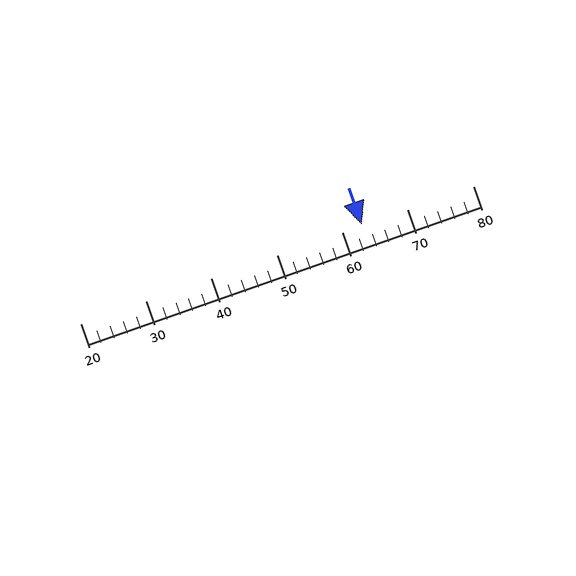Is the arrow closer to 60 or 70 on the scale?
The arrow is closer to 60.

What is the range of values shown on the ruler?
The ruler shows values from 20 to 80.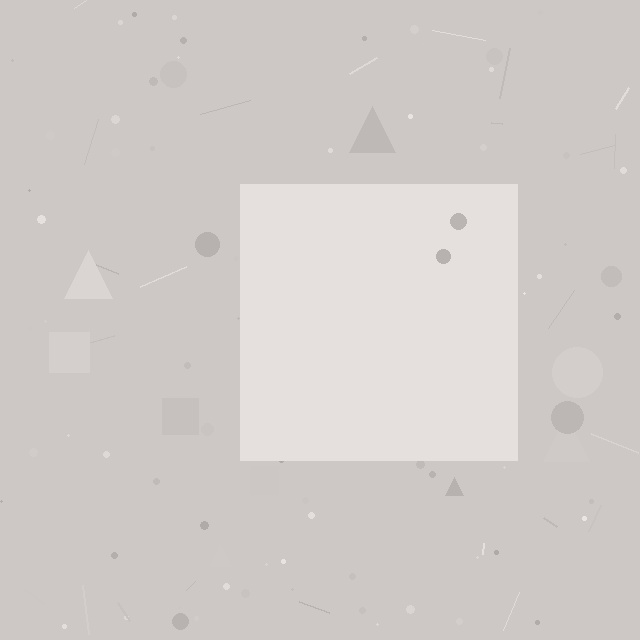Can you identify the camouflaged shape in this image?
The camouflaged shape is a square.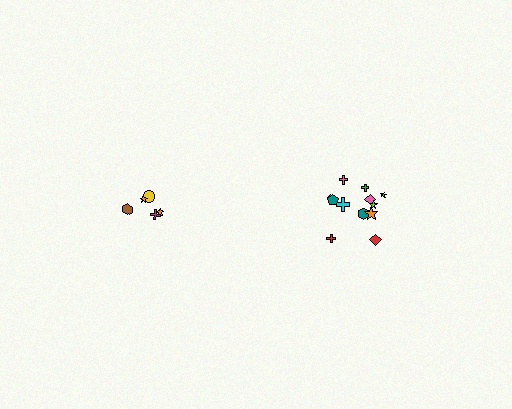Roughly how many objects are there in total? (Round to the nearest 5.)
Roughly 15 objects in total.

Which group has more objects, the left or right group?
The right group.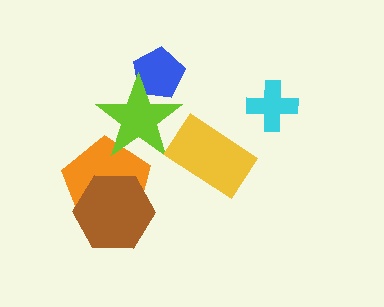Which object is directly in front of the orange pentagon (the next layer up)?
The lime star is directly in front of the orange pentagon.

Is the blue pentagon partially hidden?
Yes, it is partially covered by another shape.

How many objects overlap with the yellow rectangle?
0 objects overlap with the yellow rectangle.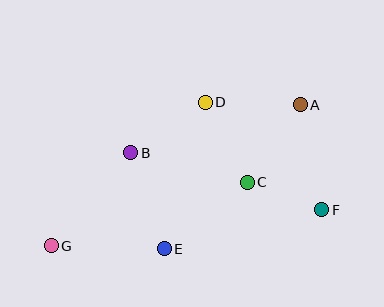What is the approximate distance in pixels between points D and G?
The distance between D and G is approximately 211 pixels.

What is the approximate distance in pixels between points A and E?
The distance between A and E is approximately 198 pixels.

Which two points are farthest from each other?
Points A and G are farthest from each other.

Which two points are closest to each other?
Points C and F are closest to each other.